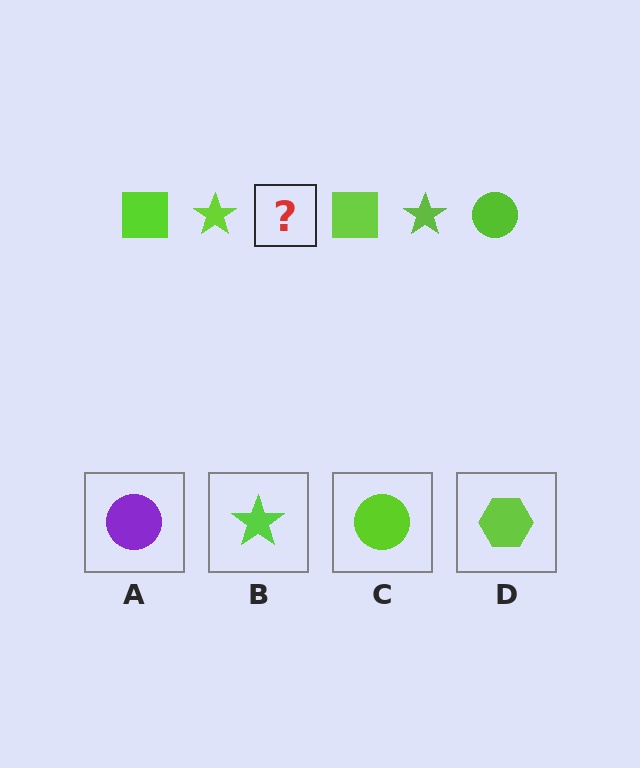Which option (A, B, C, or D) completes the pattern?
C.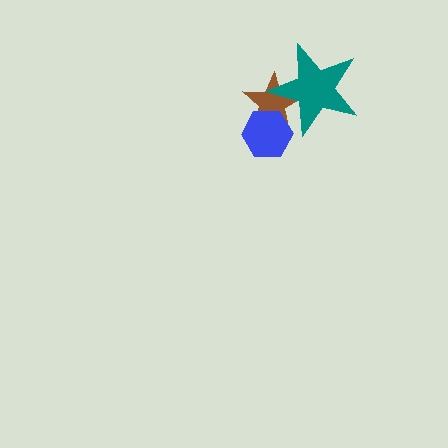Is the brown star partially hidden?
Yes, it is partially covered by another shape.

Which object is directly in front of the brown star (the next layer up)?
The teal star is directly in front of the brown star.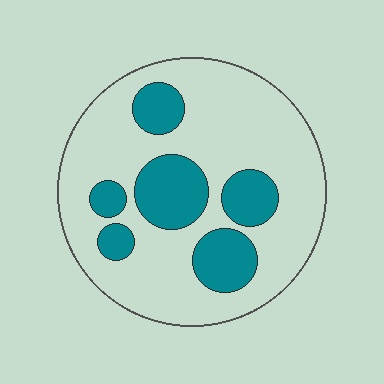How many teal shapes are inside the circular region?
6.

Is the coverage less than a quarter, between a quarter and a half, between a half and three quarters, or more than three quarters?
Between a quarter and a half.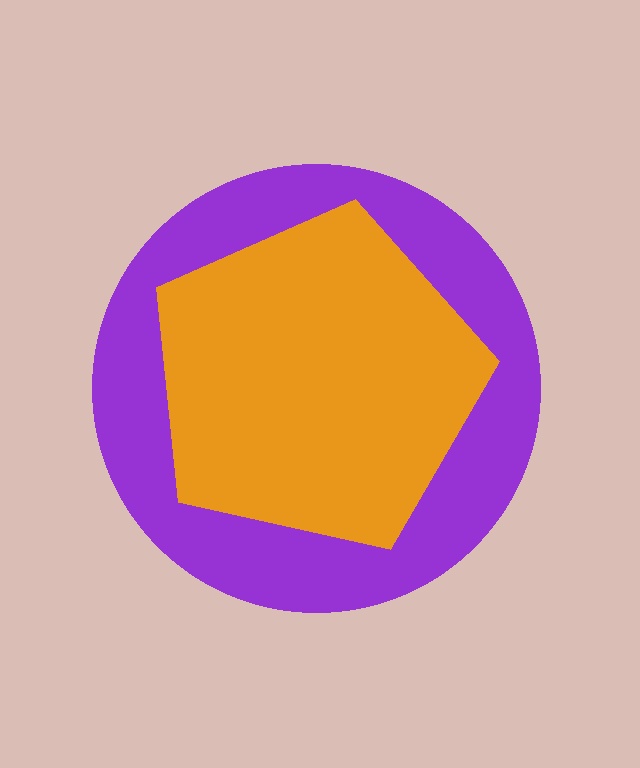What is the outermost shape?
The purple circle.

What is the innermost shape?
The orange pentagon.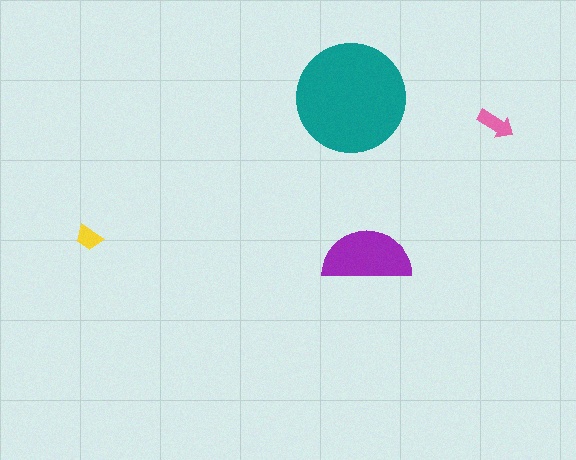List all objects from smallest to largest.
The yellow trapezoid, the pink arrow, the purple semicircle, the teal circle.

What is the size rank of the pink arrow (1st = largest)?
3rd.